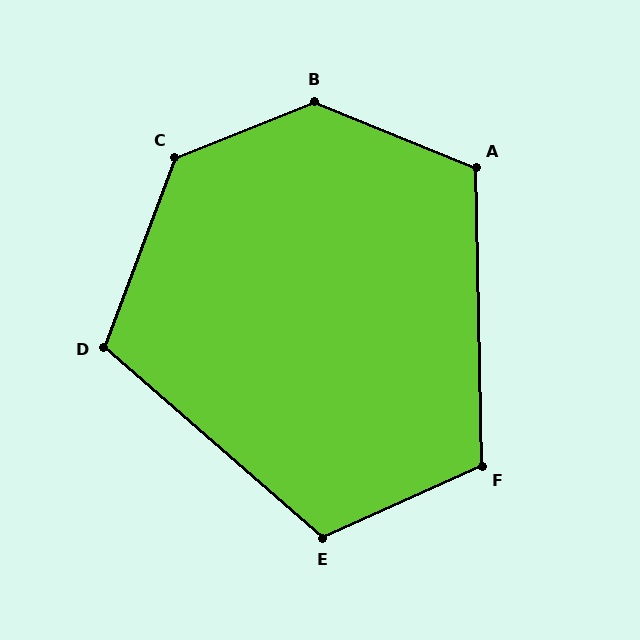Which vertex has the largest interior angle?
B, at approximately 136 degrees.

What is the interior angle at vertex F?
Approximately 113 degrees (obtuse).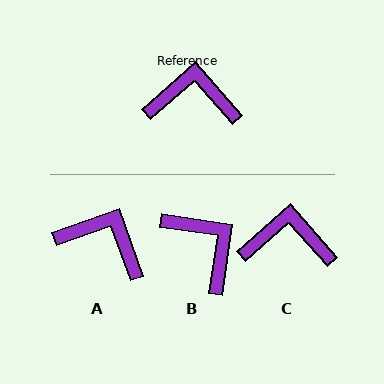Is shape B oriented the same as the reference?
No, it is off by about 49 degrees.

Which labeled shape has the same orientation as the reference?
C.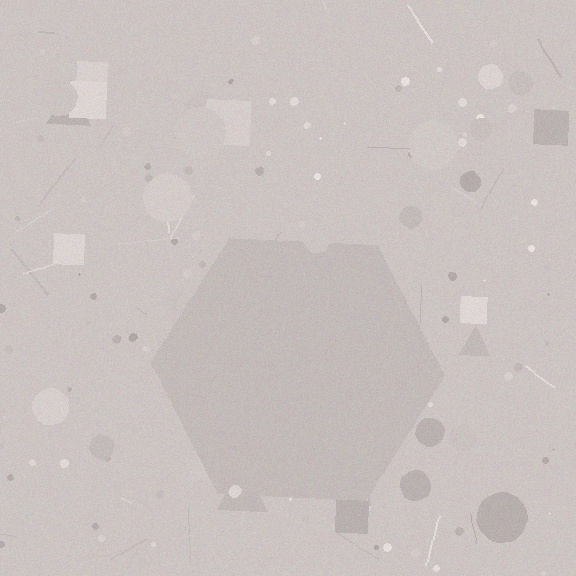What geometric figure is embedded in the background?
A hexagon is embedded in the background.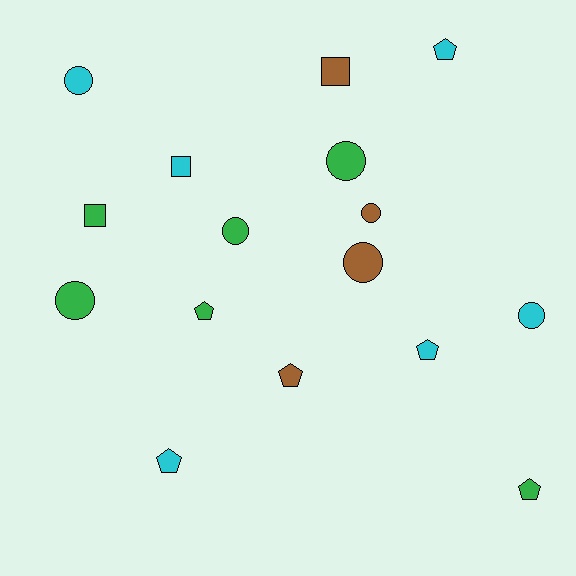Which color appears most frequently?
Cyan, with 6 objects.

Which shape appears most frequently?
Circle, with 7 objects.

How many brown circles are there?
There are 2 brown circles.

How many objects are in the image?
There are 16 objects.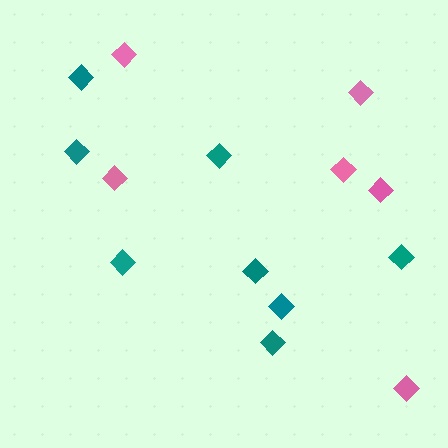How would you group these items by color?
There are 2 groups: one group of teal diamonds (8) and one group of pink diamonds (6).